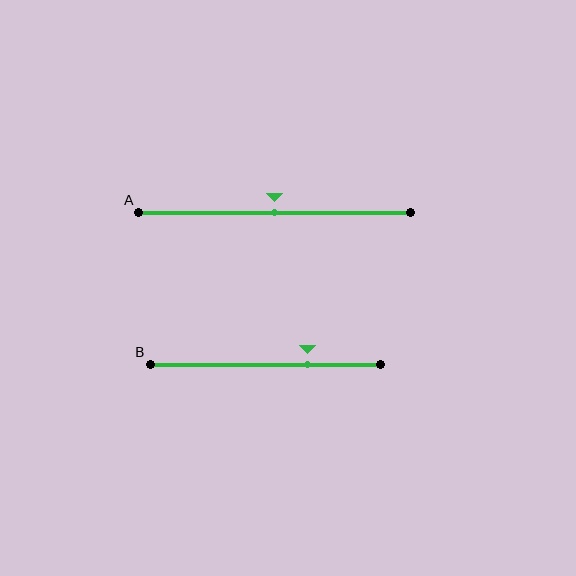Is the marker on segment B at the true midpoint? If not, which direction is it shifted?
No, the marker on segment B is shifted to the right by about 18% of the segment length.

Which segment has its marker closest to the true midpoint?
Segment A has its marker closest to the true midpoint.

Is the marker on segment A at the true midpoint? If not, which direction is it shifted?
Yes, the marker on segment A is at the true midpoint.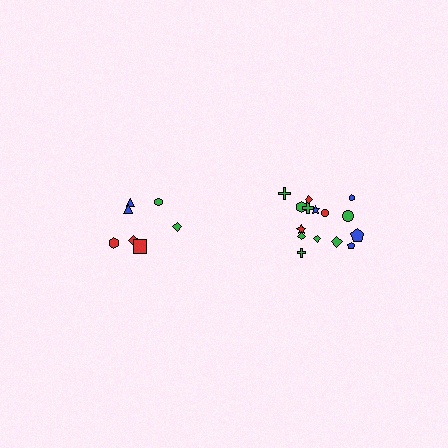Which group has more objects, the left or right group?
The right group.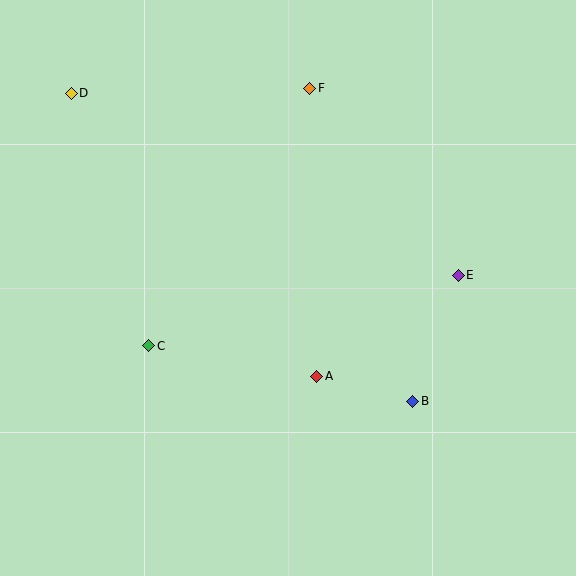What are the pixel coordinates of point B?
Point B is at (413, 401).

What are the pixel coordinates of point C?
Point C is at (148, 346).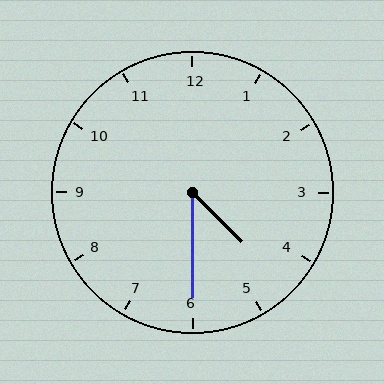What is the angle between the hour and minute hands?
Approximately 45 degrees.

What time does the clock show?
4:30.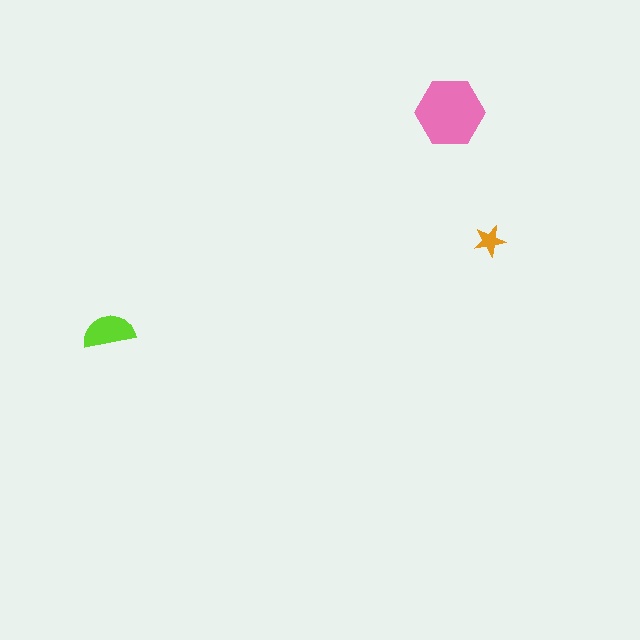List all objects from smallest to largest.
The orange star, the lime semicircle, the pink hexagon.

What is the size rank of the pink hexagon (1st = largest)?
1st.